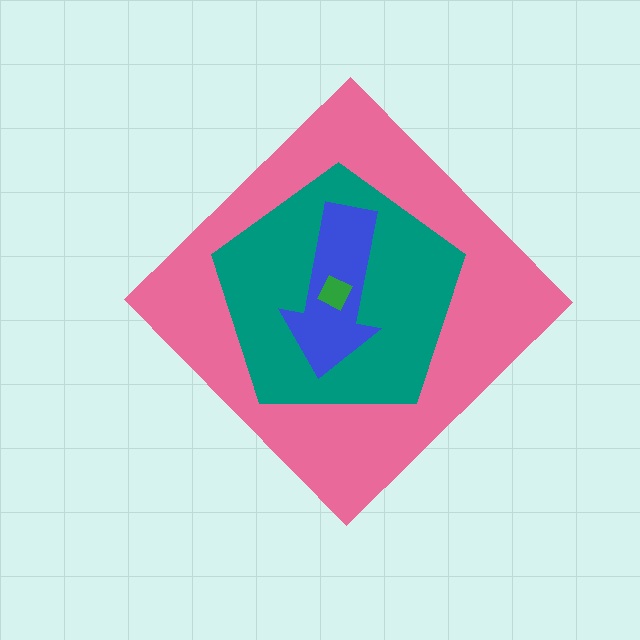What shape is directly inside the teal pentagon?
The blue arrow.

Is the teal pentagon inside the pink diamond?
Yes.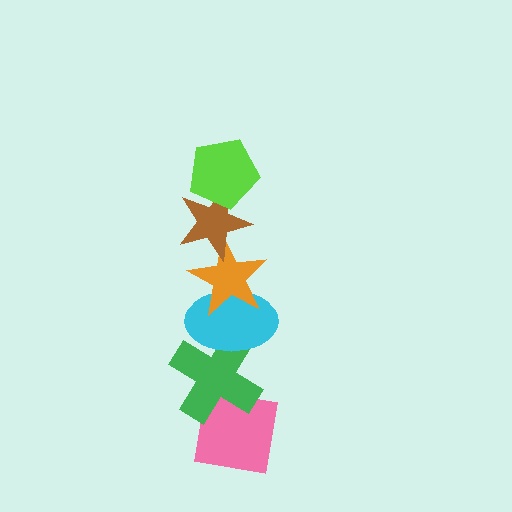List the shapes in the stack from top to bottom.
From top to bottom: the lime pentagon, the brown star, the orange star, the cyan ellipse, the green cross, the pink square.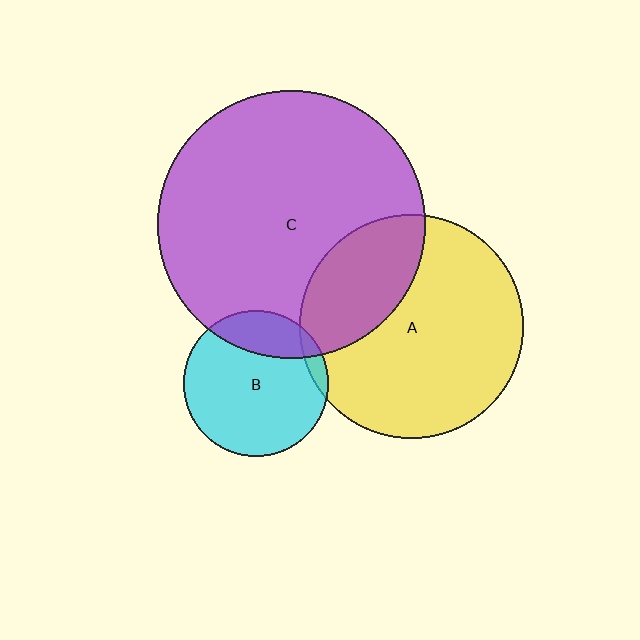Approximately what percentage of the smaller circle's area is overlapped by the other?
Approximately 20%.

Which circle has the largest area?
Circle C (purple).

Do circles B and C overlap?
Yes.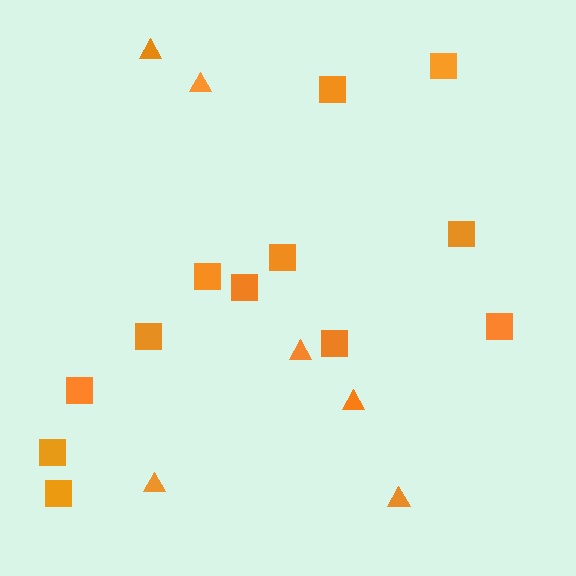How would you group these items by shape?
There are 2 groups: one group of squares (12) and one group of triangles (6).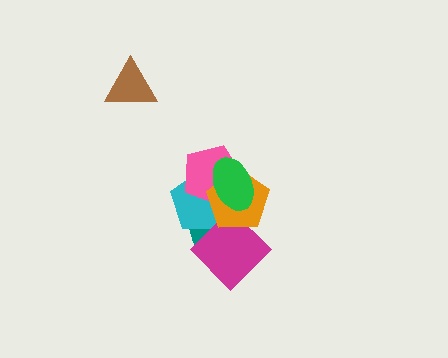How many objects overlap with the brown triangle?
0 objects overlap with the brown triangle.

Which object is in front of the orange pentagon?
The green ellipse is in front of the orange pentagon.